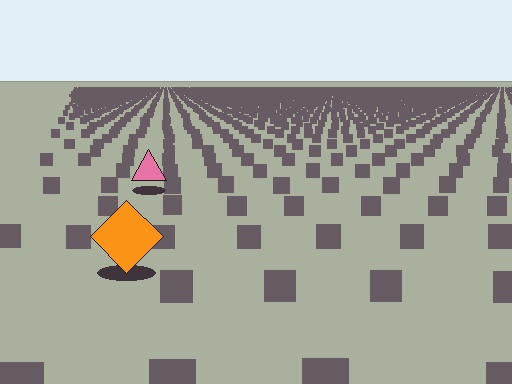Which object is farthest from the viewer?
The pink triangle is farthest from the viewer. It appears smaller and the ground texture around it is denser.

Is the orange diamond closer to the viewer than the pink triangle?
Yes. The orange diamond is closer — you can tell from the texture gradient: the ground texture is coarser near it.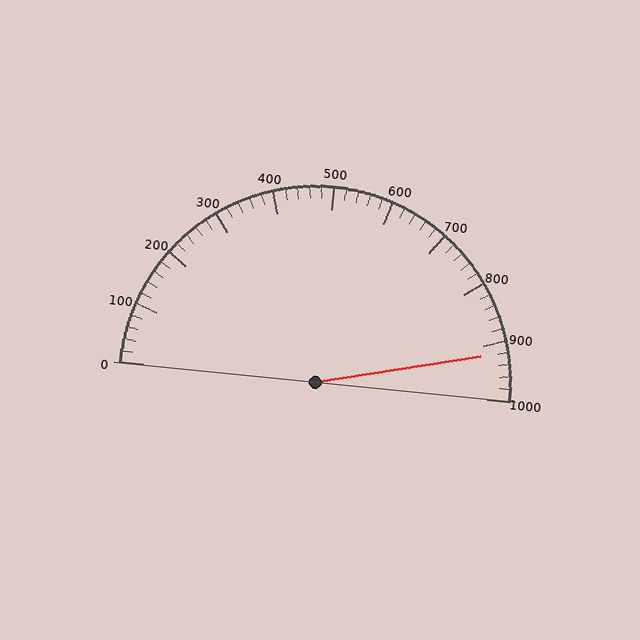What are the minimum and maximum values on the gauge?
The gauge ranges from 0 to 1000.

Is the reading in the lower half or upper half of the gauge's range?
The reading is in the upper half of the range (0 to 1000).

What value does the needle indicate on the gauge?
The needle indicates approximately 920.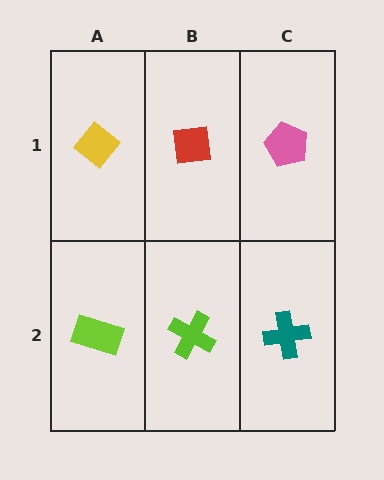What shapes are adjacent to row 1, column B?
A lime cross (row 2, column B), a yellow diamond (row 1, column A), a pink pentagon (row 1, column C).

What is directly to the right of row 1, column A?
A red square.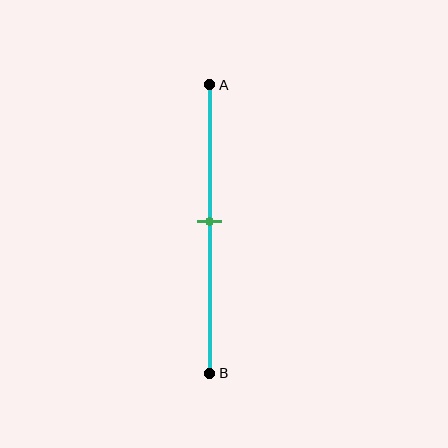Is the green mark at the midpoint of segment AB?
Yes, the mark is approximately at the midpoint.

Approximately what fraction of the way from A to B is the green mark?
The green mark is approximately 45% of the way from A to B.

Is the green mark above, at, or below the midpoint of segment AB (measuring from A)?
The green mark is approximately at the midpoint of segment AB.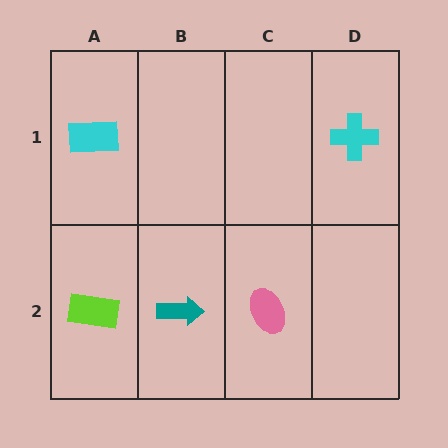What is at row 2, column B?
A teal arrow.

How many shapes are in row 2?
3 shapes.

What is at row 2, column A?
A lime rectangle.